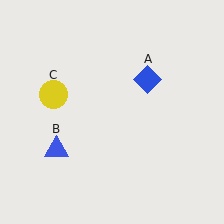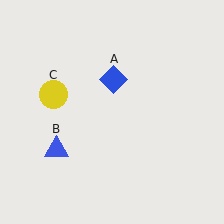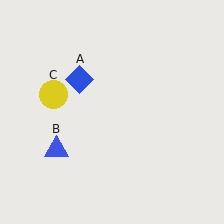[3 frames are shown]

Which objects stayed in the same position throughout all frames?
Blue triangle (object B) and yellow circle (object C) remained stationary.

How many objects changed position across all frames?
1 object changed position: blue diamond (object A).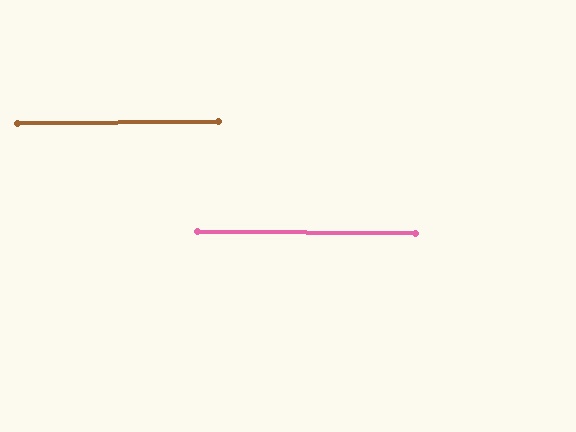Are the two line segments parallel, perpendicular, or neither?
Parallel — their directions differ by only 1.2°.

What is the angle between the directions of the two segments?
Approximately 1 degree.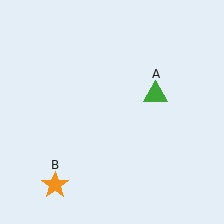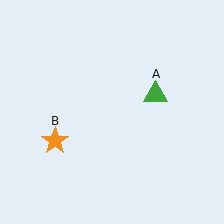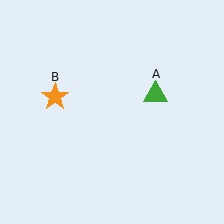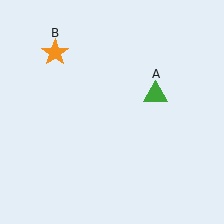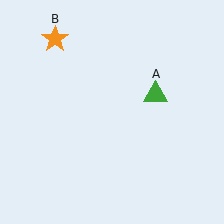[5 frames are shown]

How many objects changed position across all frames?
1 object changed position: orange star (object B).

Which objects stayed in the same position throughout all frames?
Green triangle (object A) remained stationary.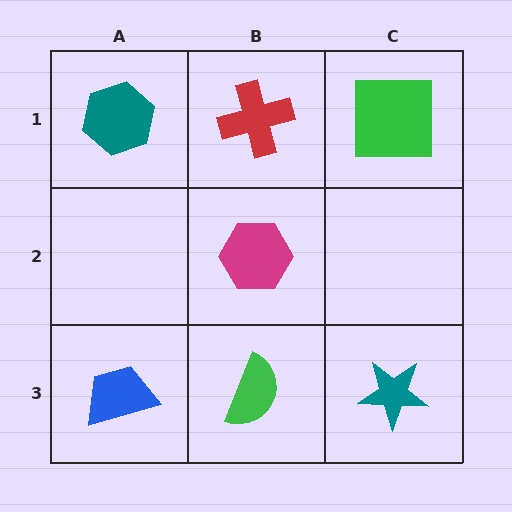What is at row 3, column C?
A teal star.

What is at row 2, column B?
A magenta hexagon.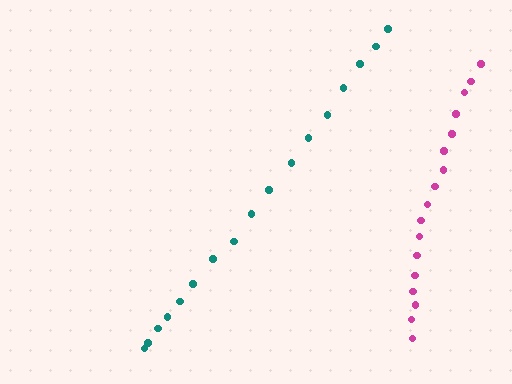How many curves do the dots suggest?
There are 2 distinct paths.